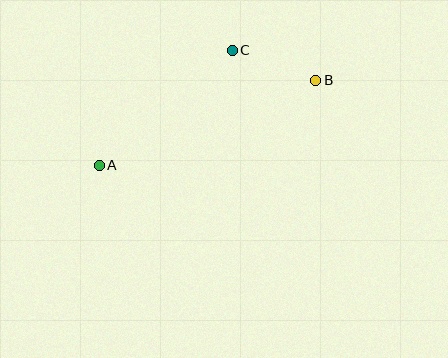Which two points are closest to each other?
Points B and C are closest to each other.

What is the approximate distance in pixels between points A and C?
The distance between A and C is approximately 176 pixels.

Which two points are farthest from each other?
Points A and B are farthest from each other.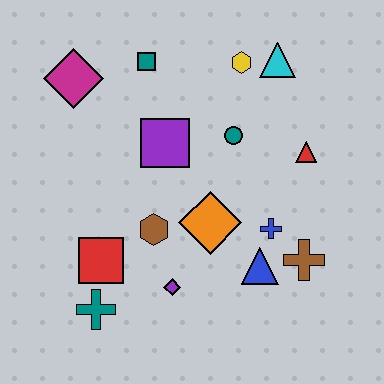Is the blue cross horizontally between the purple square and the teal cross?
No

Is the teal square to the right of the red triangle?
No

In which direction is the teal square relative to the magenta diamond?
The teal square is to the right of the magenta diamond.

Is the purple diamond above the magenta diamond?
No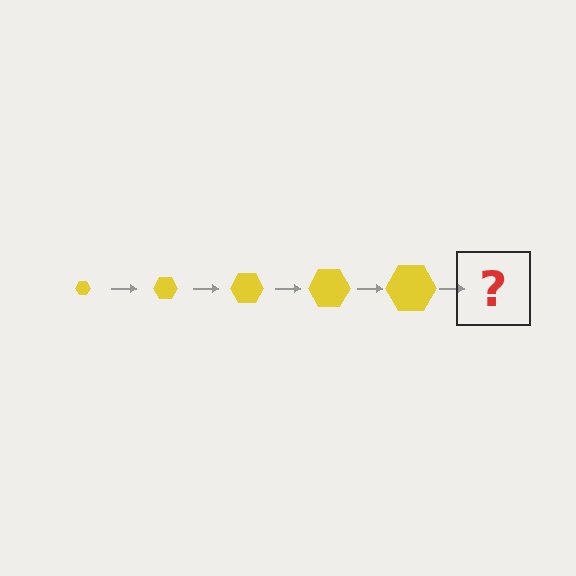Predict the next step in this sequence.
The next step is a yellow hexagon, larger than the previous one.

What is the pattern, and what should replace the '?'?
The pattern is that the hexagon gets progressively larger each step. The '?' should be a yellow hexagon, larger than the previous one.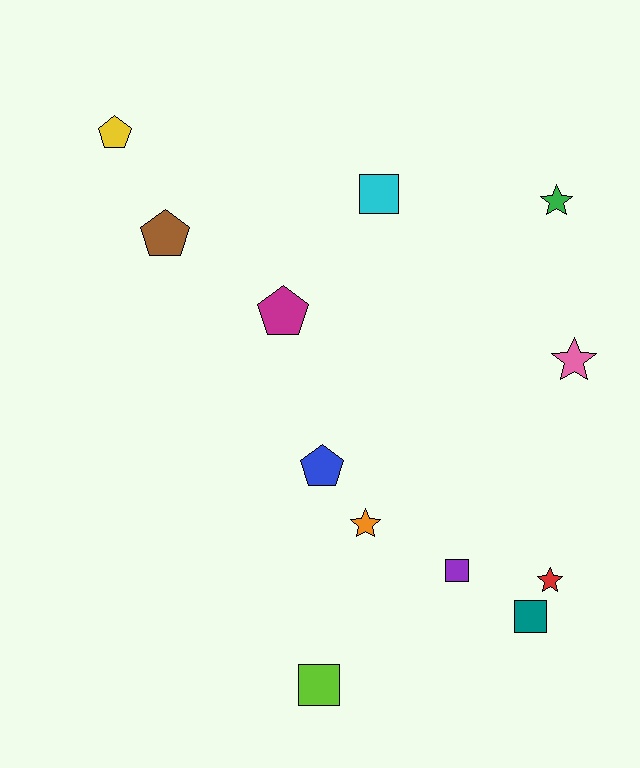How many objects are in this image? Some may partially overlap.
There are 12 objects.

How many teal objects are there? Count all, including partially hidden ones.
There is 1 teal object.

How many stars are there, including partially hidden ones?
There are 4 stars.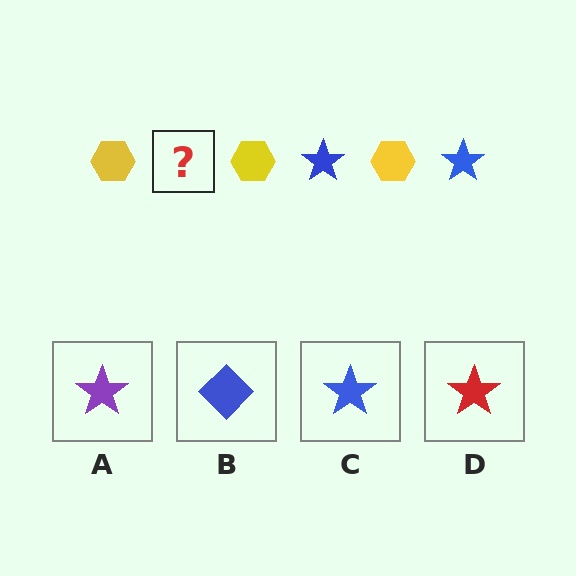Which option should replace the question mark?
Option C.